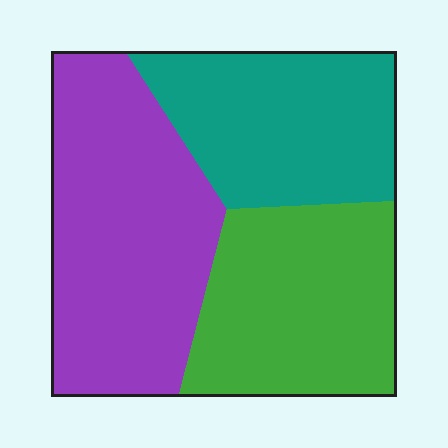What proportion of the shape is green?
Green takes up between a quarter and a half of the shape.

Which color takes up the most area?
Purple, at roughly 40%.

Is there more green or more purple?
Purple.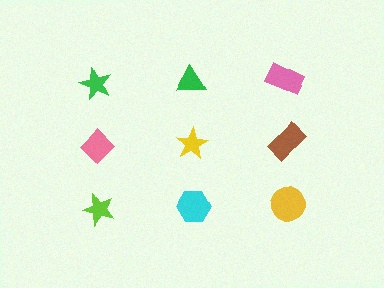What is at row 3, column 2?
A cyan hexagon.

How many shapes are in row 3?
3 shapes.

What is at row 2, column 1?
A pink diamond.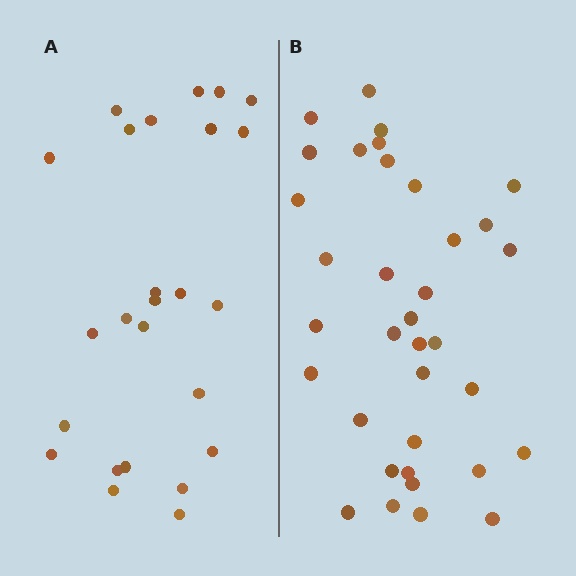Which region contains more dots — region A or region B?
Region B (the right region) has more dots.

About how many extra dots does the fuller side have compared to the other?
Region B has roughly 10 or so more dots than region A.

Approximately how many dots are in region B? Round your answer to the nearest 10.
About 40 dots. (The exact count is 35, which rounds to 40.)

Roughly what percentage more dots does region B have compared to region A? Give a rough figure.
About 40% more.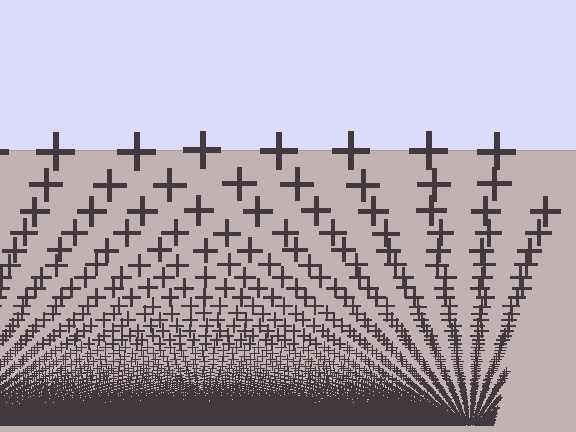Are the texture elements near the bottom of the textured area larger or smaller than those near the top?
Smaller. The gradient is inverted — elements near the bottom are smaller and denser.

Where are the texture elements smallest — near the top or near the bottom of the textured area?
Near the bottom.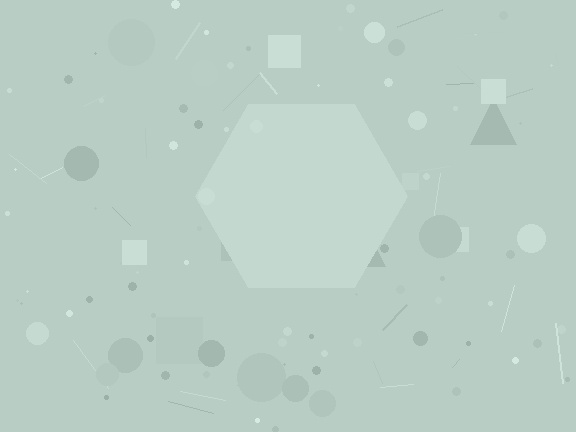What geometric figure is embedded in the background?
A hexagon is embedded in the background.